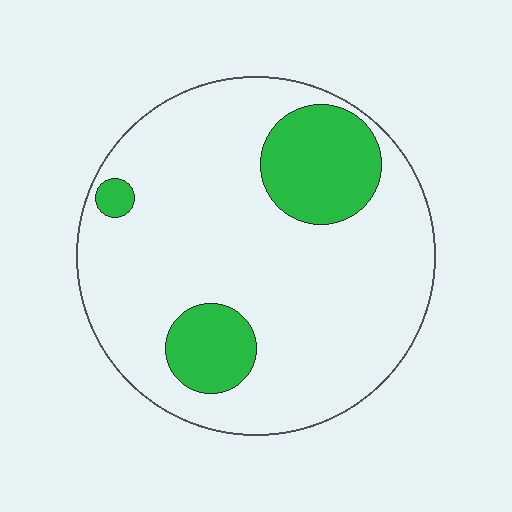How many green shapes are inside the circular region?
3.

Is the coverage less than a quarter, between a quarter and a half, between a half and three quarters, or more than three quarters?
Less than a quarter.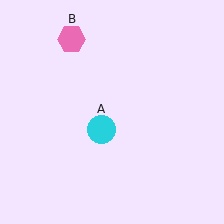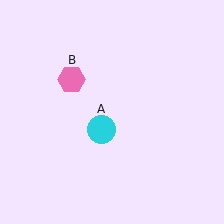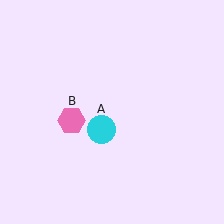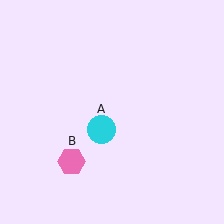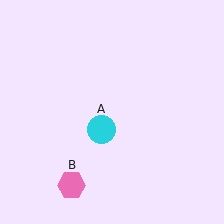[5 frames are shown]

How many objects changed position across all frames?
1 object changed position: pink hexagon (object B).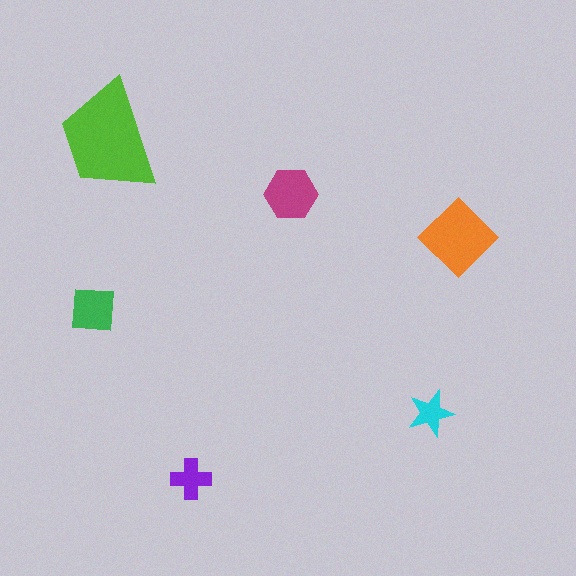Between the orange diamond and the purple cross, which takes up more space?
The orange diamond.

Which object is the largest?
The lime trapezoid.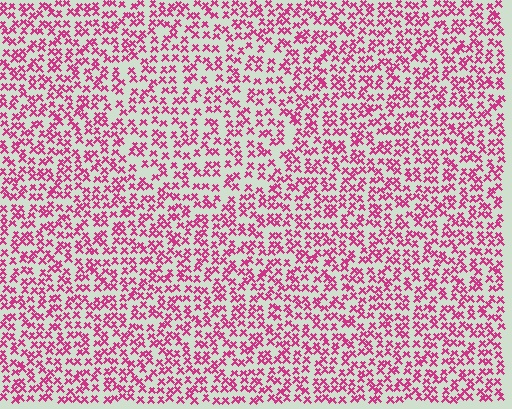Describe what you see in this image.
The image contains small magenta elements arranged at two different densities. A circle-shaped region is visible where the elements are less densely packed than the surrounding area.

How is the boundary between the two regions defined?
The boundary is defined by a change in element density (approximately 1.3x ratio). All elements are the same color, size, and shape.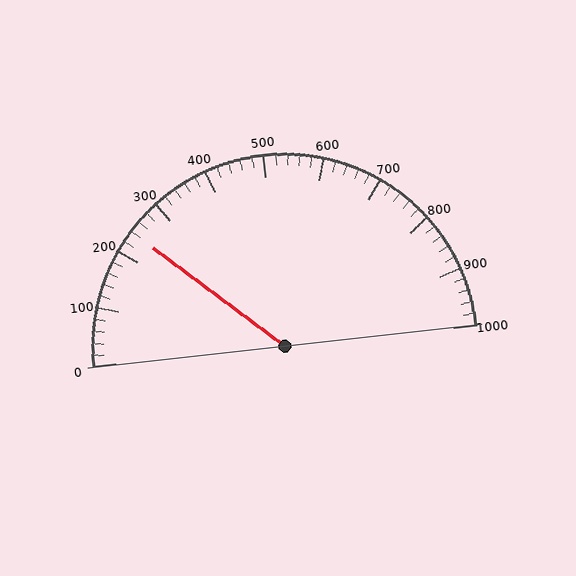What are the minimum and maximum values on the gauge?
The gauge ranges from 0 to 1000.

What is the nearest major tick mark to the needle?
The nearest major tick mark is 200.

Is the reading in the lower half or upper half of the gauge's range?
The reading is in the lower half of the range (0 to 1000).